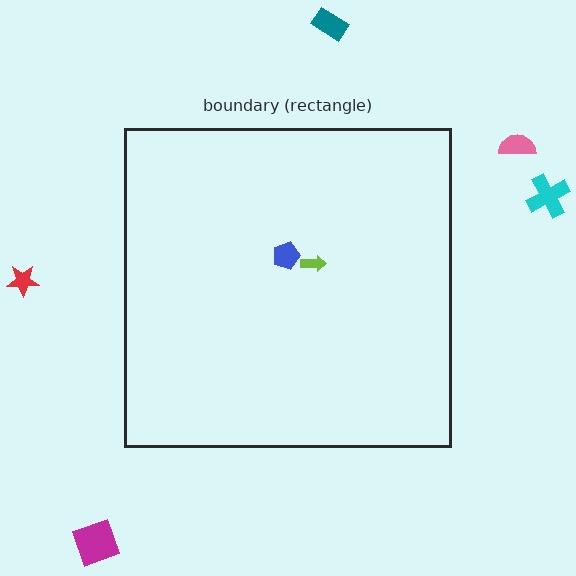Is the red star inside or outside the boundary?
Outside.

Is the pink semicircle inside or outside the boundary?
Outside.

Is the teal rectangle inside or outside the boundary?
Outside.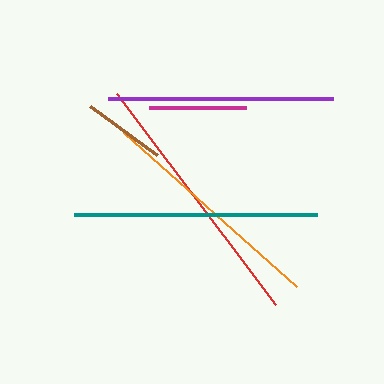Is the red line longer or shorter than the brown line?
The red line is longer than the brown line.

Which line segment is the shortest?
The brown line is the shortest at approximately 82 pixels.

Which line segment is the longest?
The red line is the longest at approximately 264 pixels.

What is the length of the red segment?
The red segment is approximately 264 pixels long.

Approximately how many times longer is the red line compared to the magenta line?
The red line is approximately 2.7 times the length of the magenta line.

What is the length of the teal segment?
The teal segment is approximately 243 pixels long.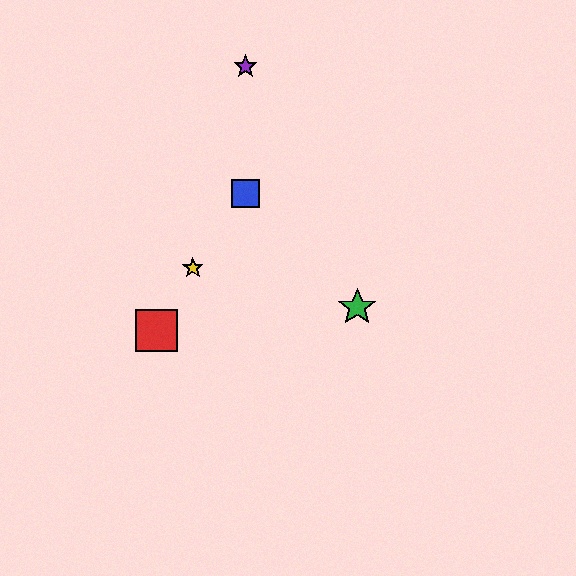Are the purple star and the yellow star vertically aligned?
No, the purple star is at x≈245 and the yellow star is at x≈193.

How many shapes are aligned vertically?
2 shapes (the blue square, the purple star) are aligned vertically.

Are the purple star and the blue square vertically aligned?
Yes, both are at x≈245.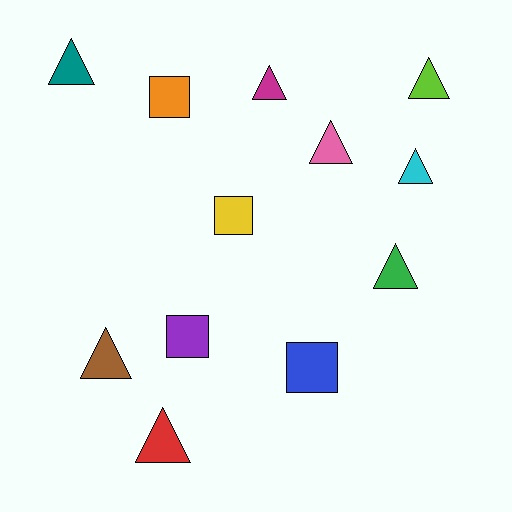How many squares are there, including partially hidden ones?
There are 4 squares.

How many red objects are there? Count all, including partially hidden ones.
There is 1 red object.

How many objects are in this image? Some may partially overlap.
There are 12 objects.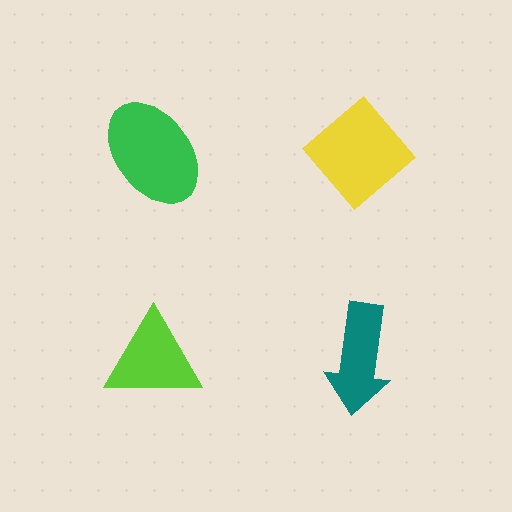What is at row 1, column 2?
A yellow diamond.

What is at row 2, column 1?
A lime triangle.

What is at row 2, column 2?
A teal arrow.